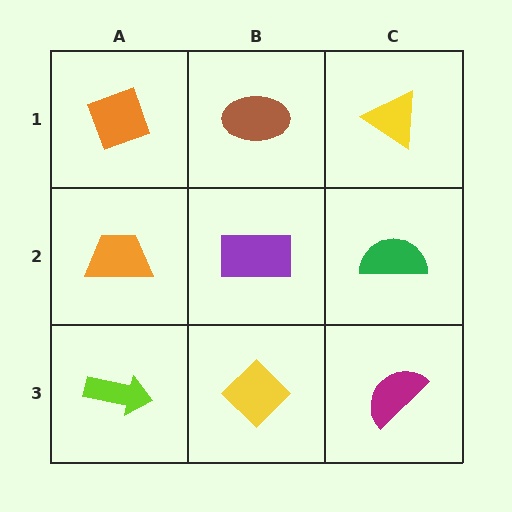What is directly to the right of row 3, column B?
A magenta semicircle.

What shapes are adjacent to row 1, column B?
A purple rectangle (row 2, column B), an orange diamond (row 1, column A), a yellow triangle (row 1, column C).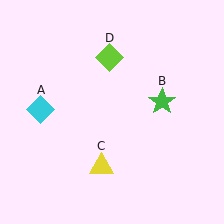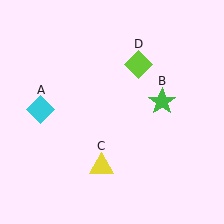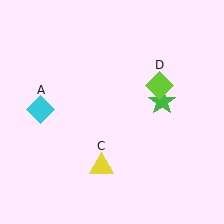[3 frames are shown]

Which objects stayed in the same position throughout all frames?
Cyan diamond (object A) and green star (object B) and yellow triangle (object C) remained stationary.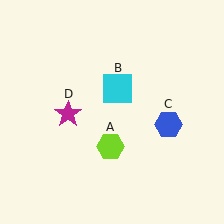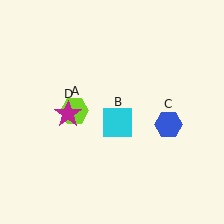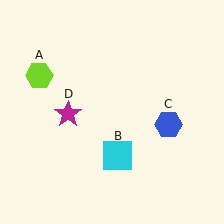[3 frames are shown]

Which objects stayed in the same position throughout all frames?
Blue hexagon (object C) and magenta star (object D) remained stationary.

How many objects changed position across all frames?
2 objects changed position: lime hexagon (object A), cyan square (object B).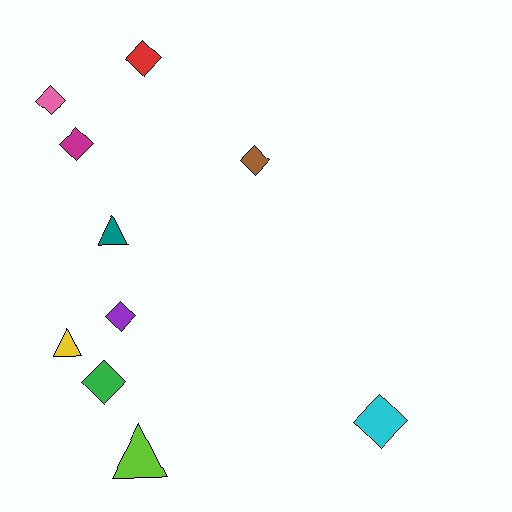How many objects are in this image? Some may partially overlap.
There are 10 objects.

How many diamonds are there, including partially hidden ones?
There are 7 diamonds.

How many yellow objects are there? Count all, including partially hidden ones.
There is 1 yellow object.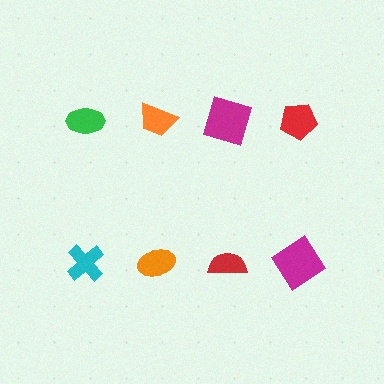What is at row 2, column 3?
A red semicircle.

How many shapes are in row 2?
4 shapes.